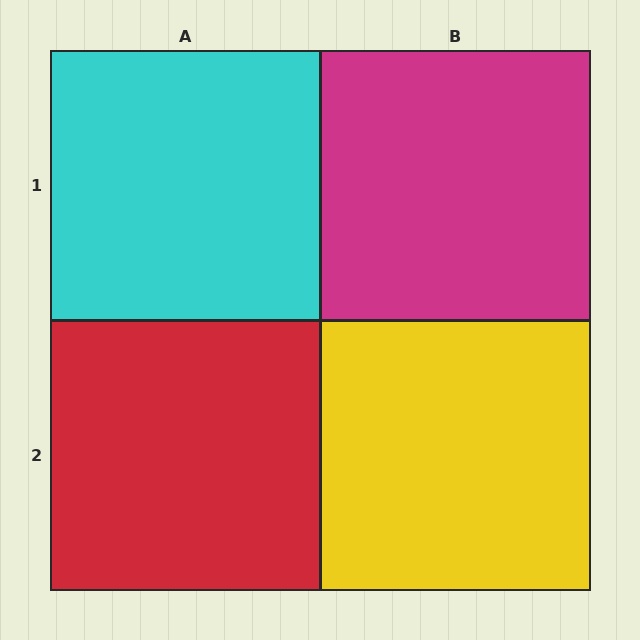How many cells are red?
1 cell is red.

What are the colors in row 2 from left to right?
Red, yellow.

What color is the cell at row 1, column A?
Cyan.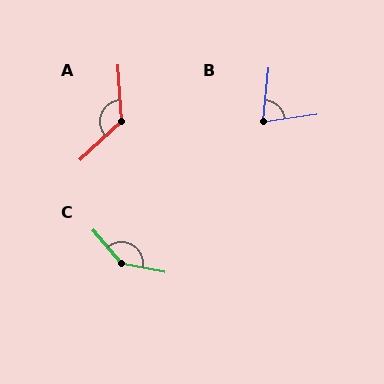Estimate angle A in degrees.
Approximately 129 degrees.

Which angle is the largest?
C, at approximately 142 degrees.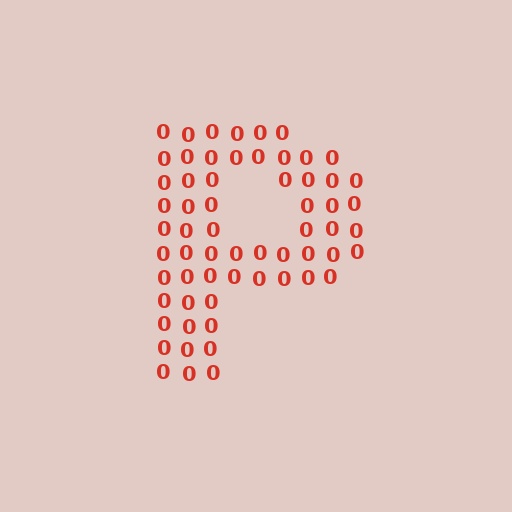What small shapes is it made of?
It is made of small digit 0's.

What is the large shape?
The large shape is the letter P.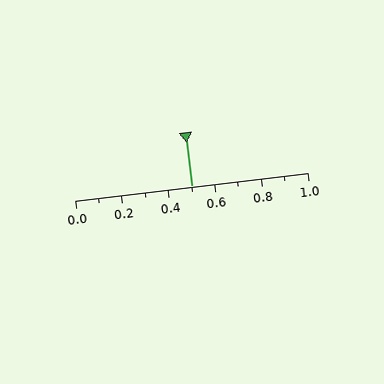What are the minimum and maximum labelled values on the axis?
The axis runs from 0.0 to 1.0.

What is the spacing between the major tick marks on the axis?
The major ticks are spaced 0.2 apart.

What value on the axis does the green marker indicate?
The marker indicates approximately 0.5.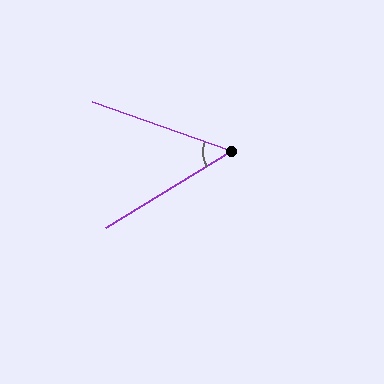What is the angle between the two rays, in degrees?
Approximately 51 degrees.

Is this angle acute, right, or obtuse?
It is acute.